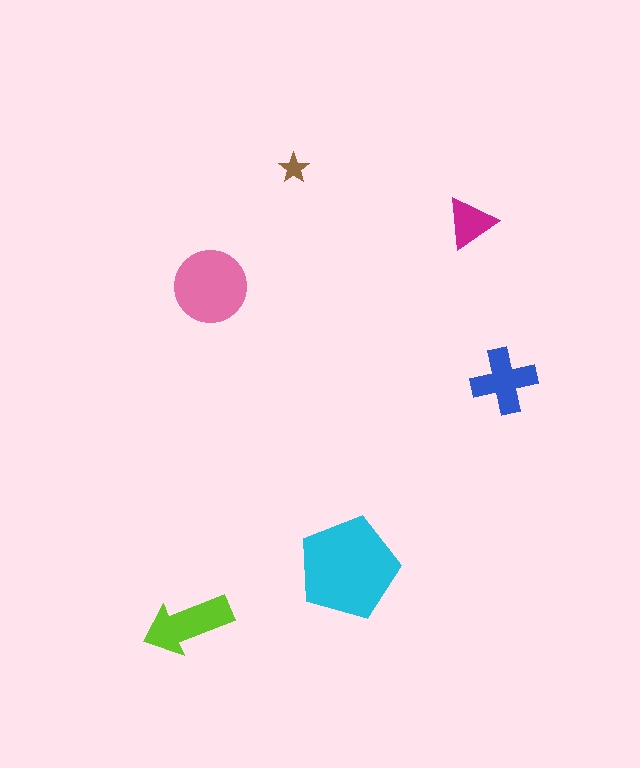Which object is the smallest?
The brown star.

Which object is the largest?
The cyan pentagon.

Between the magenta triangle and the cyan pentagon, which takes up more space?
The cyan pentagon.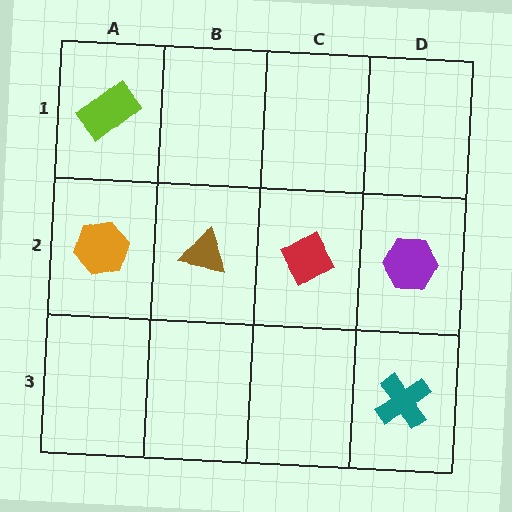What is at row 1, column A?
A lime rectangle.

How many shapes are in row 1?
1 shape.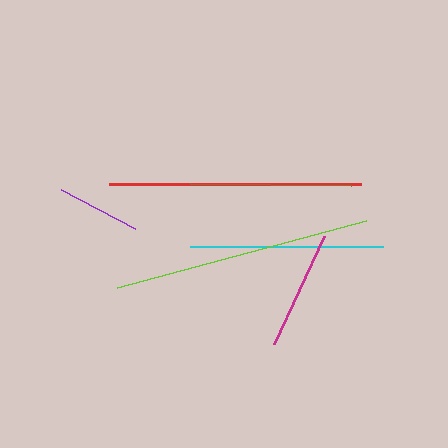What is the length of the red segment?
The red segment is approximately 252 pixels long.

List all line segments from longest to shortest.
From longest to shortest: lime, red, cyan, brown, magenta, purple.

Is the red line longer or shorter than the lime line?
The lime line is longer than the red line.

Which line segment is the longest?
The lime line is the longest at approximately 258 pixels.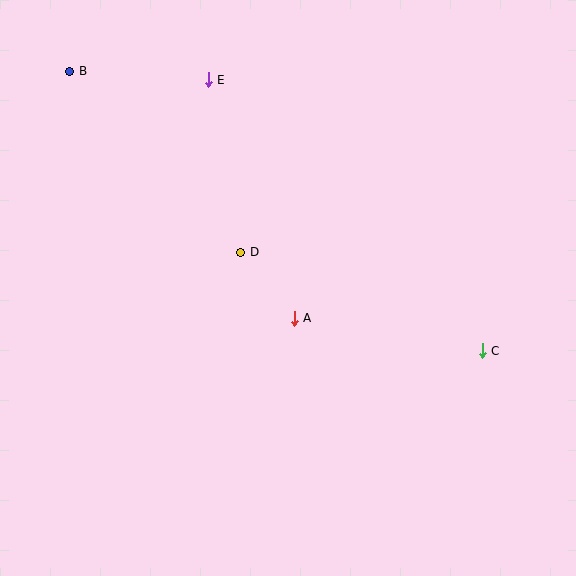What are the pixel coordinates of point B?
Point B is at (70, 71).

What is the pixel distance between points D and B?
The distance between D and B is 249 pixels.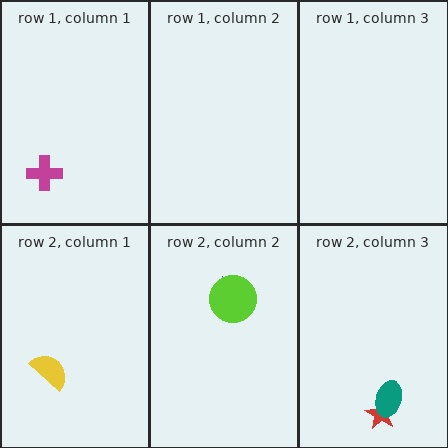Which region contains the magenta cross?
The row 1, column 1 region.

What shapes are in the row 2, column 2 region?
The purple pentagon, the lime circle.